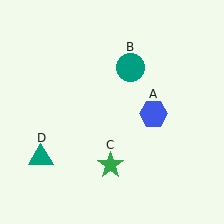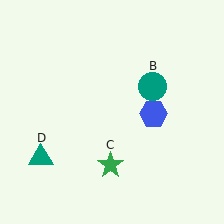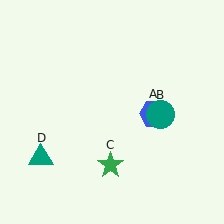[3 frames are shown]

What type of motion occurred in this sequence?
The teal circle (object B) rotated clockwise around the center of the scene.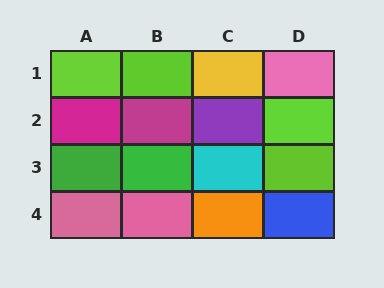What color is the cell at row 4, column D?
Blue.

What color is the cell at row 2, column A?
Magenta.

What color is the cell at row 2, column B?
Magenta.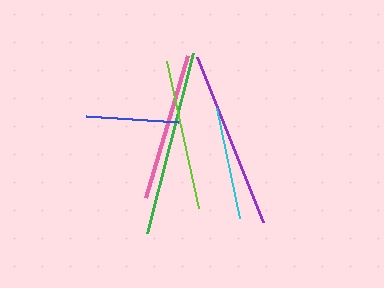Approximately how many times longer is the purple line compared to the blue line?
The purple line is approximately 1.9 times the length of the blue line.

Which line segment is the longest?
The green line is the longest at approximately 186 pixels.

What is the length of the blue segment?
The blue segment is approximately 91 pixels long.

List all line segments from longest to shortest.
From longest to shortest: green, purple, lime, pink, cyan, blue.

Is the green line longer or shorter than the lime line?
The green line is longer than the lime line.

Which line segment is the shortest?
The blue line is the shortest at approximately 91 pixels.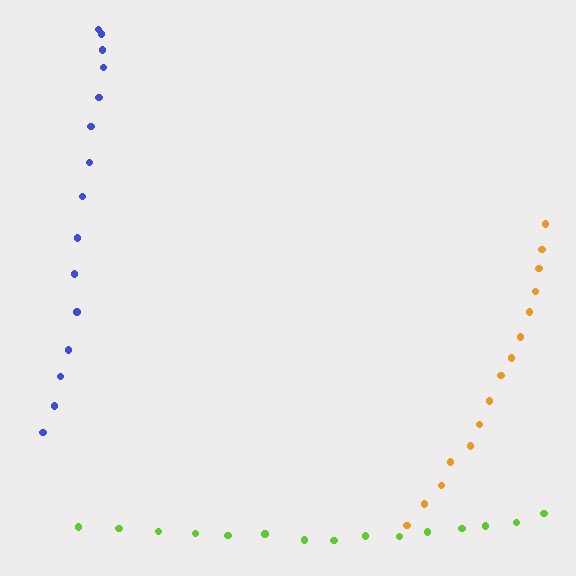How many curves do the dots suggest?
There are 3 distinct paths.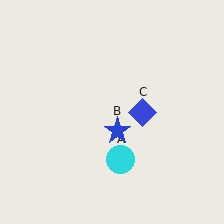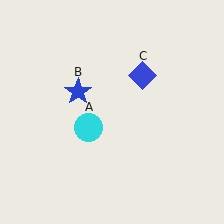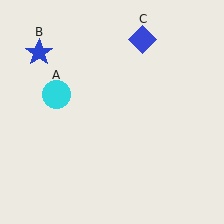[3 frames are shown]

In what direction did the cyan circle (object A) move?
The cyan circle (object A) moved up and to the left.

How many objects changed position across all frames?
3 objects changed position: cyan circle (object A), blue star (object B), blue diamond (object C).